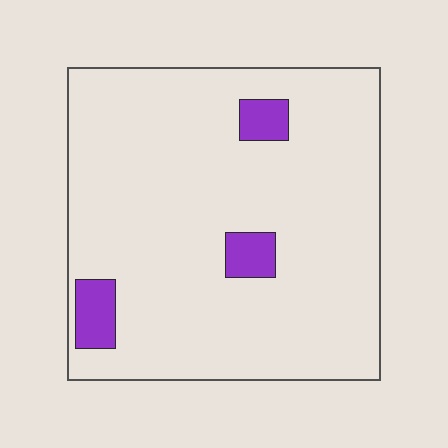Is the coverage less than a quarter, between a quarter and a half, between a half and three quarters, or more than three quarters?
Less than a quarter.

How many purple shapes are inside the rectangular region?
3.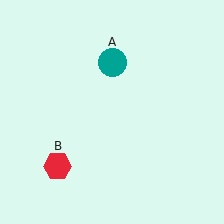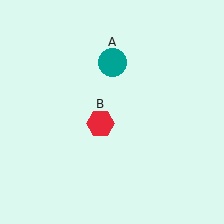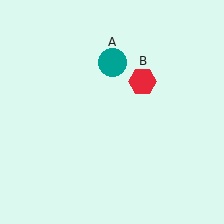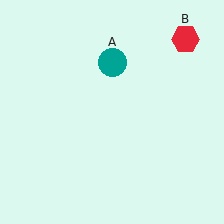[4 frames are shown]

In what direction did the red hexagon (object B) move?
The red hexagon (object B) moved up and to the right.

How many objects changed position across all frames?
1 object changed position: red hexagon (object B).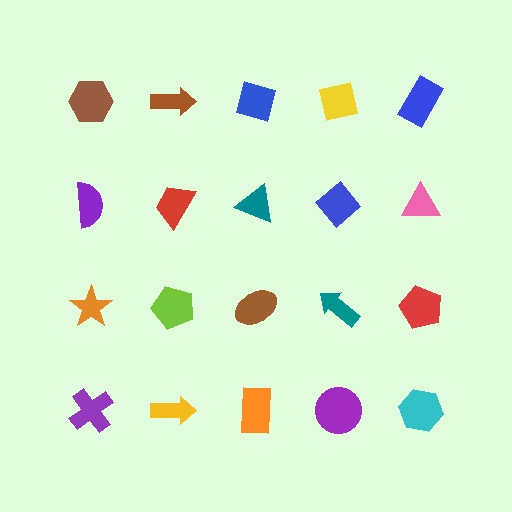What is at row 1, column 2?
A brown arrow.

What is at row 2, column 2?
A red trapezoid.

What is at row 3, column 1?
An orange star.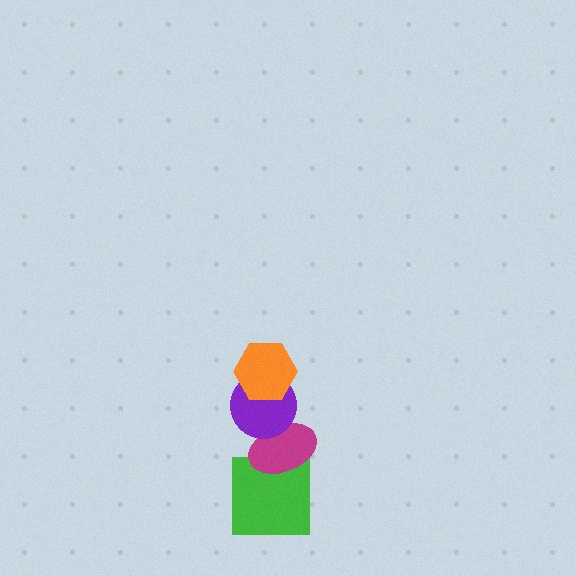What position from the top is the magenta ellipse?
The magenta ellipse is 3rd from the top.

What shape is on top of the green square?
The magenta ellipse is on top of the green square.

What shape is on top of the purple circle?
The orange hexagon is on top of the purple circle.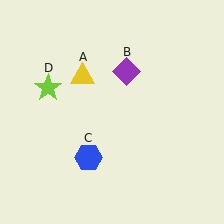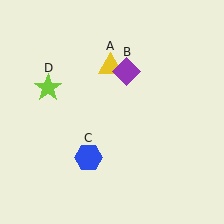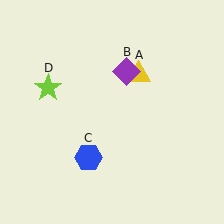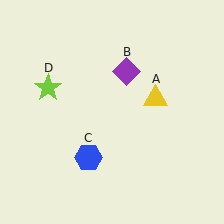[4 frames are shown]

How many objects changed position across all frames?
1 object changed position: yellow triangle (object A).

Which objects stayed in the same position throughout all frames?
Purple diamond (object B) and blue hexagon (object C) and lime star (object D) remained stationary.